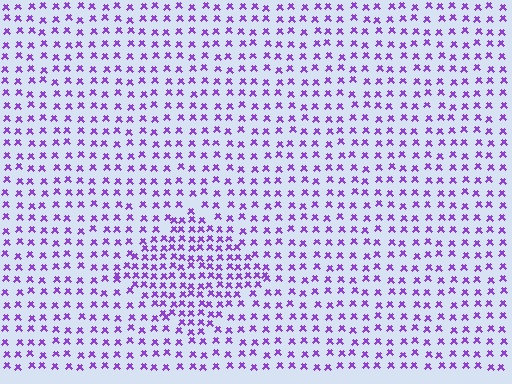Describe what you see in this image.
The image contains small purple elements arranged at two different densities. A diamond-shaped region is visible where the elements are more densely packed than the surrounding area.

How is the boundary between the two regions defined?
The boundary is defined by a change in element density (approximately 1.8x ratio). All elements are the same color, size, and shape.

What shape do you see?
I see a diamond.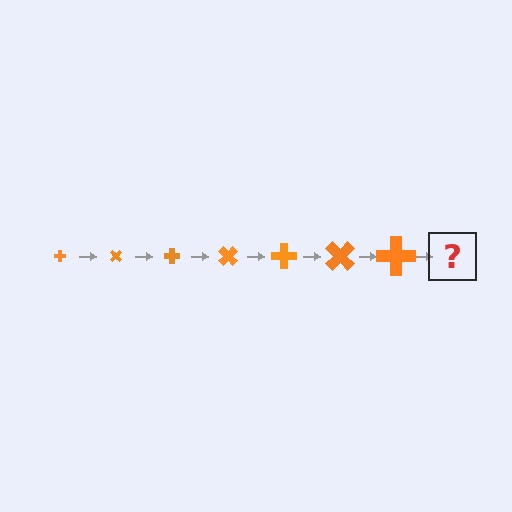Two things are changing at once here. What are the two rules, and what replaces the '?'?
The two rules are that the cross grows larger each step and it rotates 45 degrees each step. The '?' should be a cross, larger than the previous one and rotated 315 degrees from the start.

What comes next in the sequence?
The next element should be a cross, larger than the previous one and rotated 315 degrees from the start.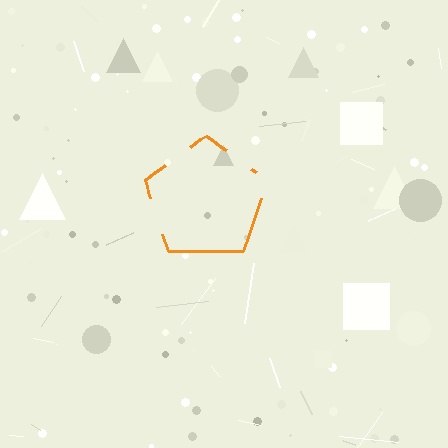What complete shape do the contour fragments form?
The contour fragments form a pentagon.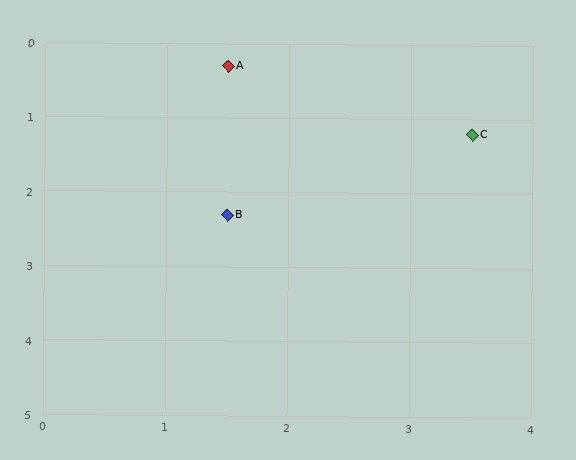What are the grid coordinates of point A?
Point A is at approximately (1.5, 0.3).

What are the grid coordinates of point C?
Point C is at approximately (3.5, 1.2).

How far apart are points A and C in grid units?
Points A and C are about 2.2 grid units apart.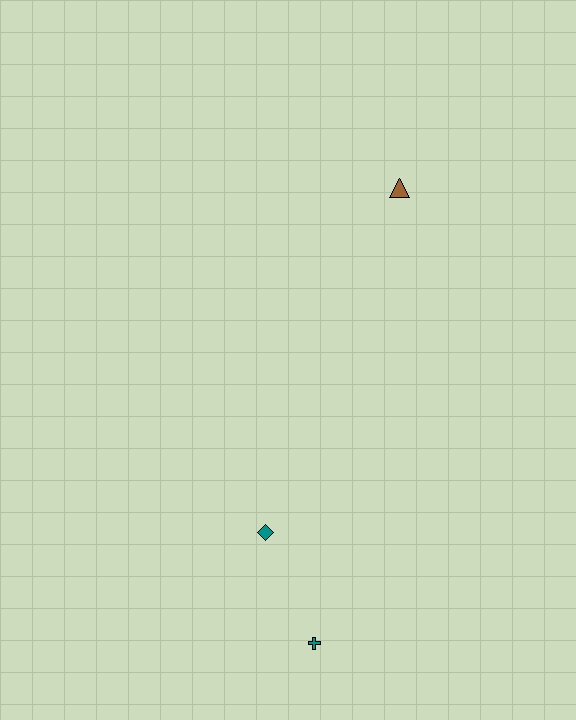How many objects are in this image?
There are 3 objects.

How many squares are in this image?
There are no squares.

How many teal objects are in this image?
There are 2 teal objects.